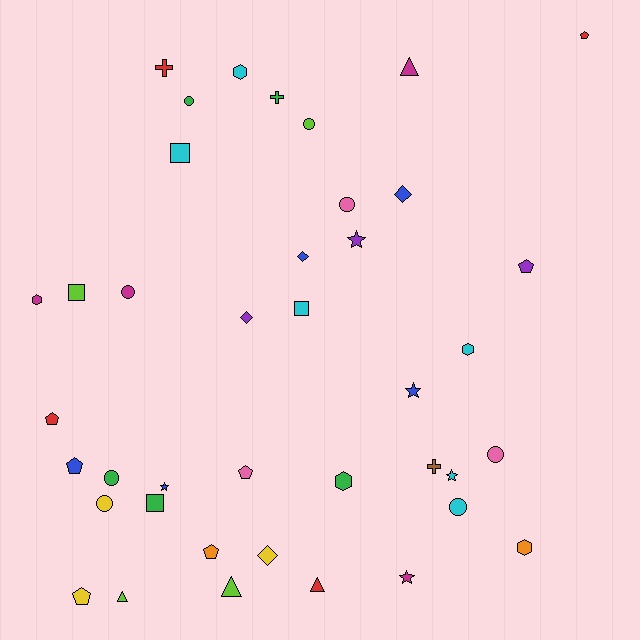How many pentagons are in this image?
There are 7 pentagons.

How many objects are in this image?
There are 40 objects.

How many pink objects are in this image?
There are 3 pink objects.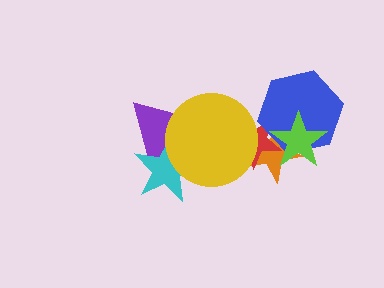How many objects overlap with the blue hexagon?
3 objects overlap with the blue hexagon.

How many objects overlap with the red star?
4 objects overlap with the red star.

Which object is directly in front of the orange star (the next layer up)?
The red star is directly in front of the orange star.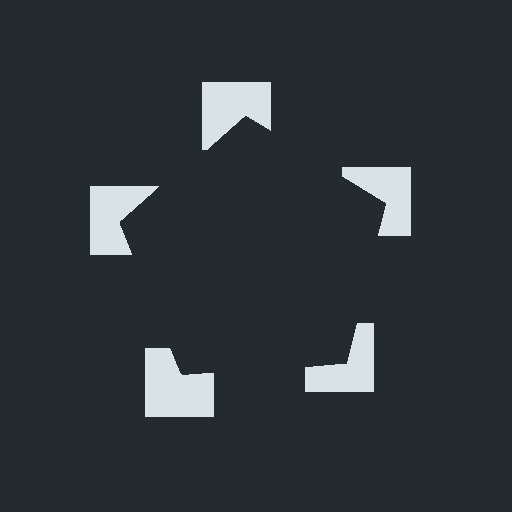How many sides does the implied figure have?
5 sides.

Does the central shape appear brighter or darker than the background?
It typically appears slightly darker than the background, even though no actual brightness change is drawn.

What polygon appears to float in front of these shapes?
An illusory pentagon — its edges are inferred from the aligned wedge cuts in the notched squares, not physically drawn.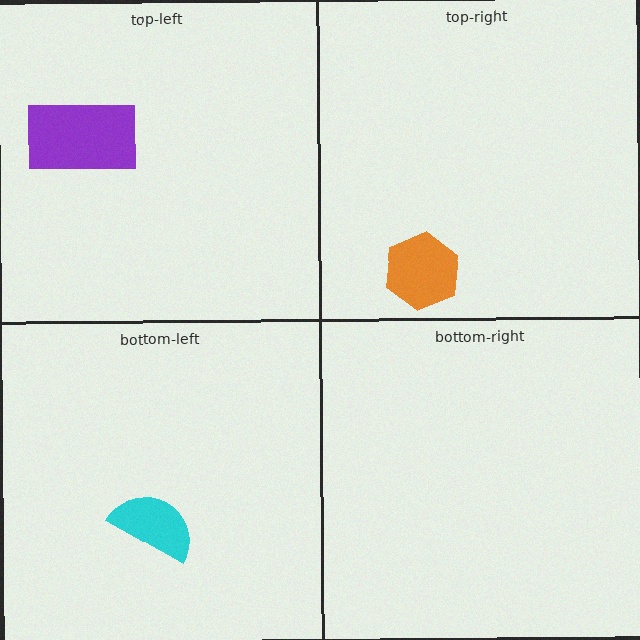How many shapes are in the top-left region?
1.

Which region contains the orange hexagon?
The top-right region.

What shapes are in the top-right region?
The orange hexagon.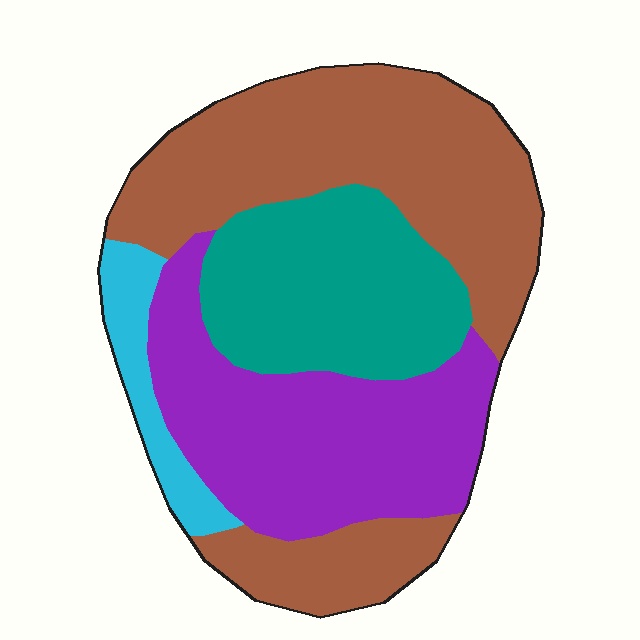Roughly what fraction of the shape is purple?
Purple covers about 30% of the shape.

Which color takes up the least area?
Cyan, at roughly 5%.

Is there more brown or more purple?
Brown.